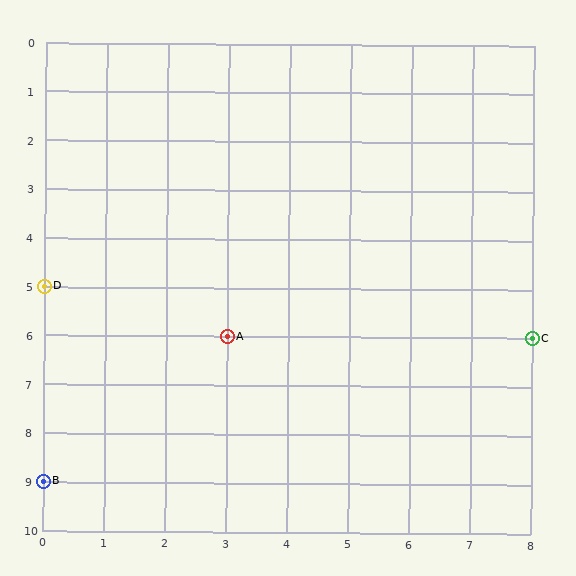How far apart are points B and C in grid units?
Points B and C are 8 columns and 3 rows apart (about 8.5 grid units diagonally).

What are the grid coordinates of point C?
Point C is at grid coordinates (8, 6).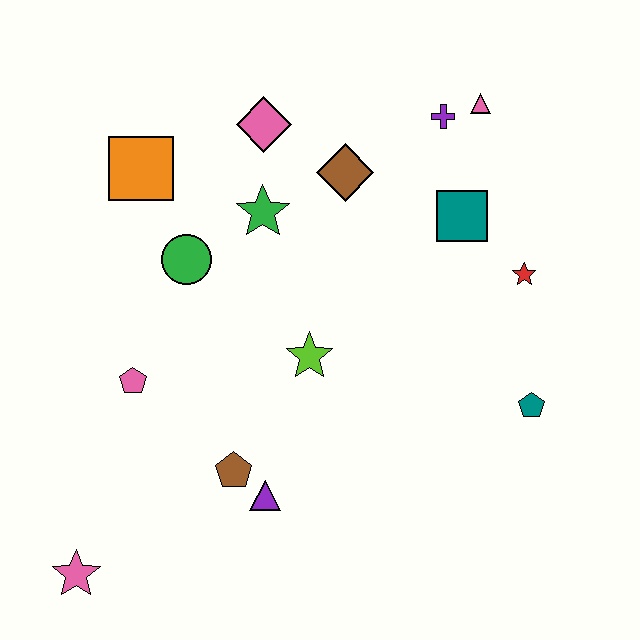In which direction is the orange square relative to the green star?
The orange square is to the left of the green star.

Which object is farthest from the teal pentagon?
The pink star is farthest from the teal pentagon.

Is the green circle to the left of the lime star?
Yes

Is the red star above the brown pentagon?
Yes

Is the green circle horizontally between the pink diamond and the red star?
No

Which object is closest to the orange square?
The green circle is closest to the orange square.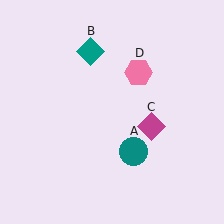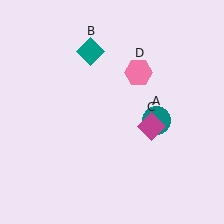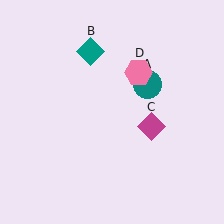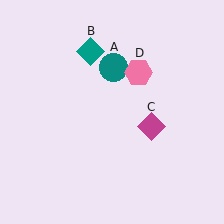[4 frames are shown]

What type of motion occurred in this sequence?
The teal circle (object A) rotated counterclockwise around the center of the scene.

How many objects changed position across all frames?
1 object changed position: teal circle (object A).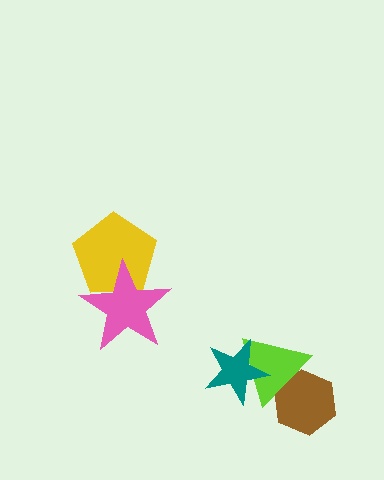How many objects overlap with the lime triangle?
2 objects overlap with the lime triangle.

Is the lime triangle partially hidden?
Yes, it is partially covered by another shape.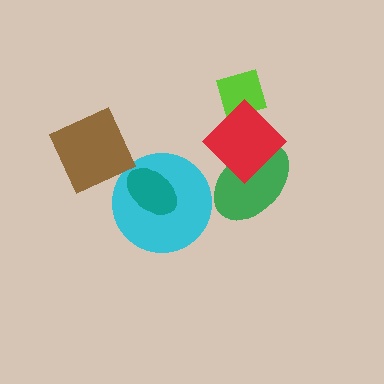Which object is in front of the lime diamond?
The red diamond is in front of the lime diamond.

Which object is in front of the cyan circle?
The teal ellipse is in front of the cyan circle.